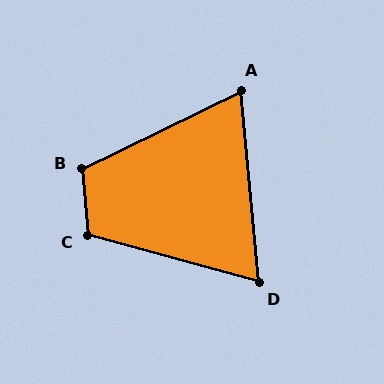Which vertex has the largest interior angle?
B, at approximately 111 degrees.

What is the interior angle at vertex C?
Approximately 110 degrees (obtuse).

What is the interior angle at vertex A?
Approximately 70 degrees (acute).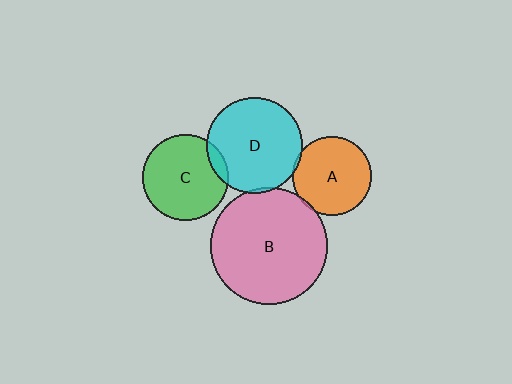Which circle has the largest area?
Circle B (pink).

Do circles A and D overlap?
Yes.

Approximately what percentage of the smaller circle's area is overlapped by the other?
Approximately 5%.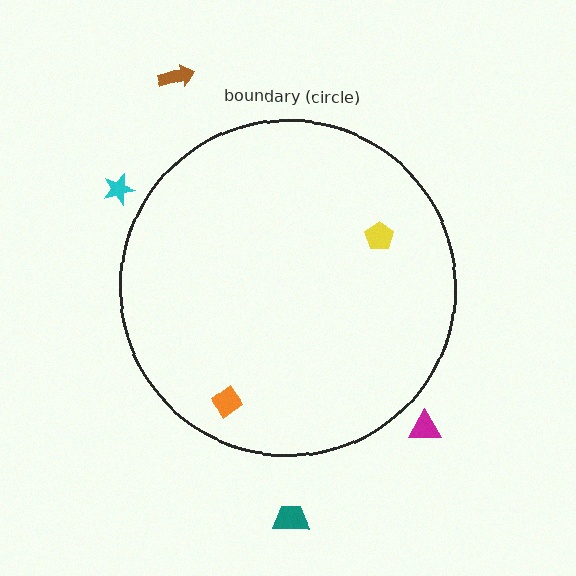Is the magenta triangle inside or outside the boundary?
Outside.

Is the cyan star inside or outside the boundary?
Outside.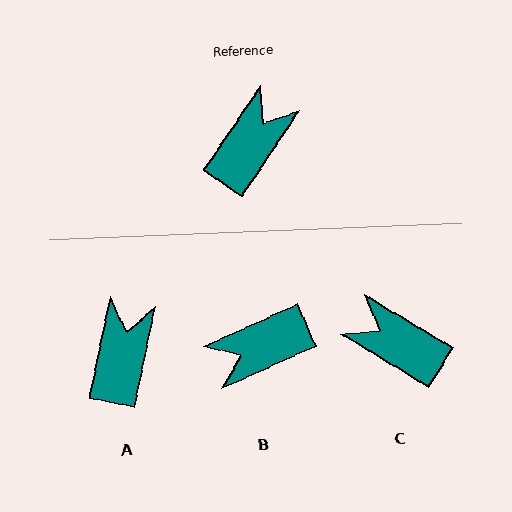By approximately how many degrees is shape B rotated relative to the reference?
Approximately 148 degrees counter-clockwise.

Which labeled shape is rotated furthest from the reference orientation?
B, about 148 degrees away.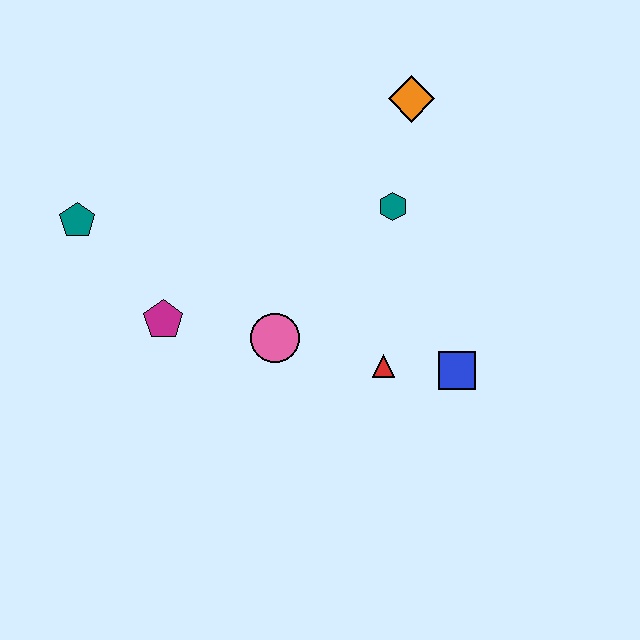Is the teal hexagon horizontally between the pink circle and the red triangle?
No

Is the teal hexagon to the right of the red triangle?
Yes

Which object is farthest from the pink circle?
The orange diamond is farthest from the pink circle.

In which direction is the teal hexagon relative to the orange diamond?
The teal hexagon is below the orange diamond.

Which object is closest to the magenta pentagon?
The pink circle is closest to the magenta pentagon.